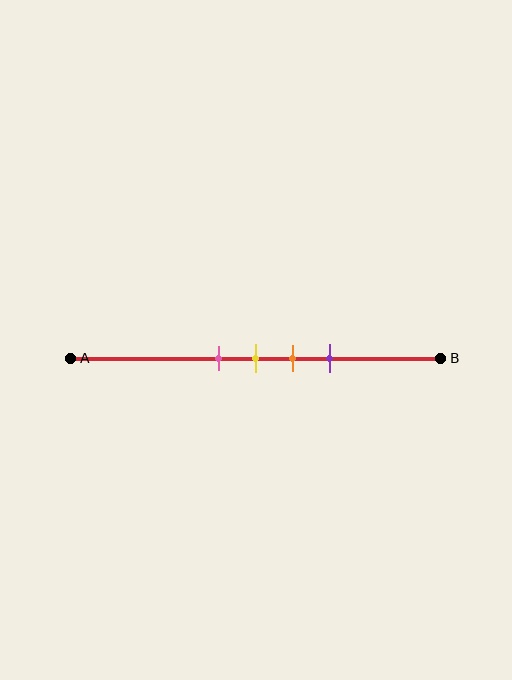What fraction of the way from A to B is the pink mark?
The pink mark is approximately 40% (0.4) of the way from A to B.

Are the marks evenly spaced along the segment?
Yes, the marks are approximately evenly spaced.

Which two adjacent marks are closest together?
The pink and yellow marks are the closest adjacent pair.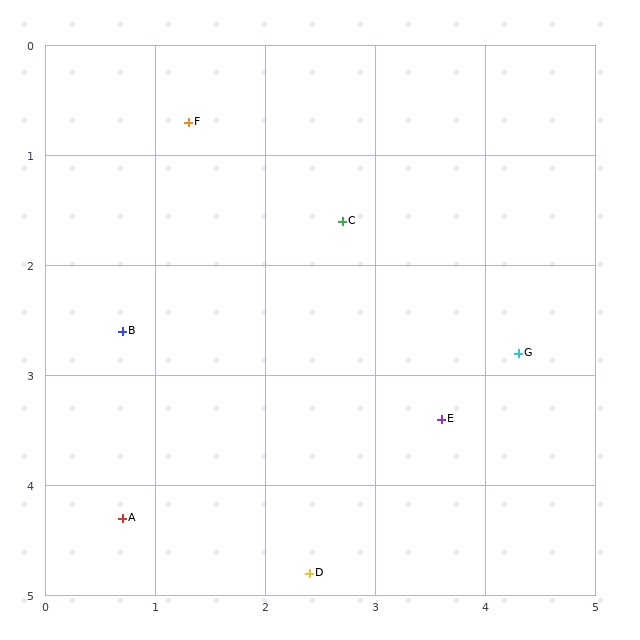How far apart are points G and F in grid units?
Points G and F are about 3.7 grid units apart.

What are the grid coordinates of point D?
Point D is at approximately (2.4, 4.8).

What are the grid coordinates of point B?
Point B is at approximately (0.7, 2.6).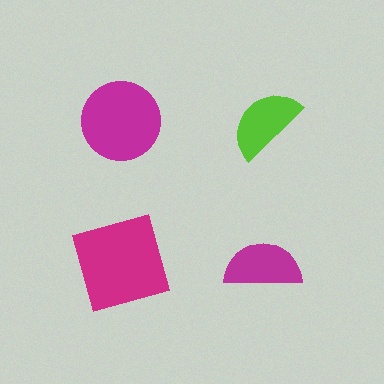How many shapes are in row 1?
2 shapes.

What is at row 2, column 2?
A magenta semicircle.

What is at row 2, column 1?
A magenta square.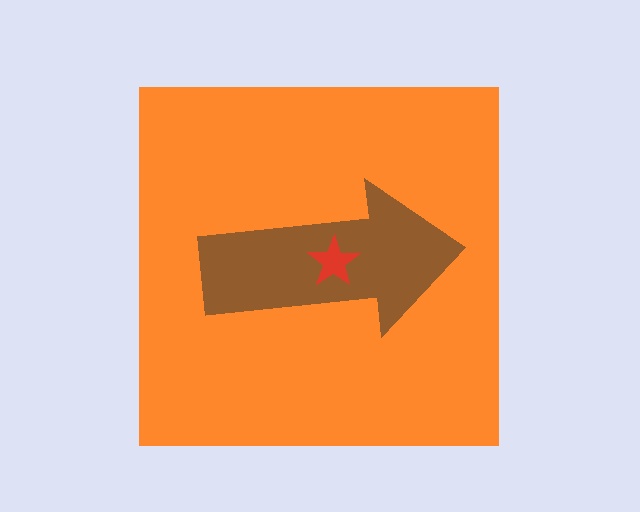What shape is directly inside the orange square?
The brown arrow.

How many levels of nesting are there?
3.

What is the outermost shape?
The orange square.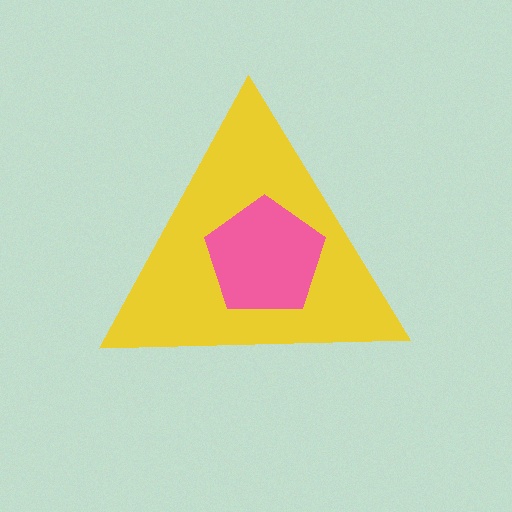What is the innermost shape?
The pink pentagon.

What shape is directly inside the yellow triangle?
The pink pentagon.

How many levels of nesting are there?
2.